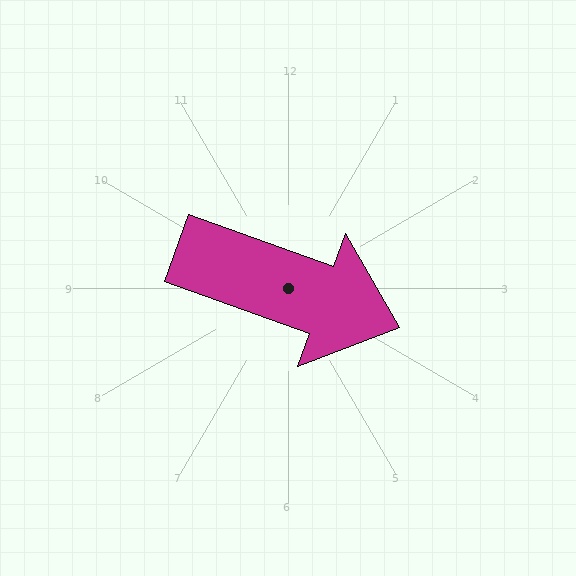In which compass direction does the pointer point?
East.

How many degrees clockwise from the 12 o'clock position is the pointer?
Approximately 110 degrees.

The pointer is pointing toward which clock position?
Roughly 4 o'clock.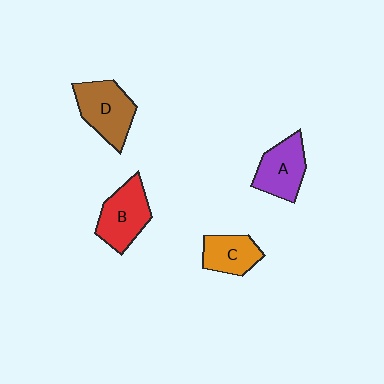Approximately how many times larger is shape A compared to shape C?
Approximately 1.2 times.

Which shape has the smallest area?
Shape C (orange).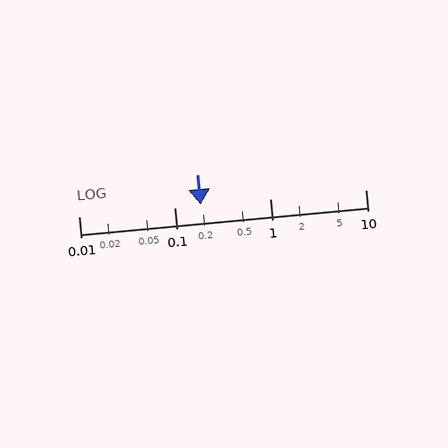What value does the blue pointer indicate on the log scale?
The pointer indicates approximately 0.19.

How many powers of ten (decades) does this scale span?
The scale spans 3 decades, from 0.01 to 10.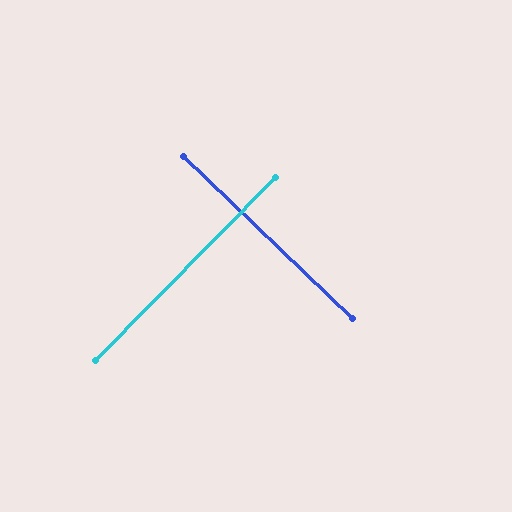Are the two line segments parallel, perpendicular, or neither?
Perpendicular — they meet at approximately 89°.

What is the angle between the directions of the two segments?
Approximately 89 degrees.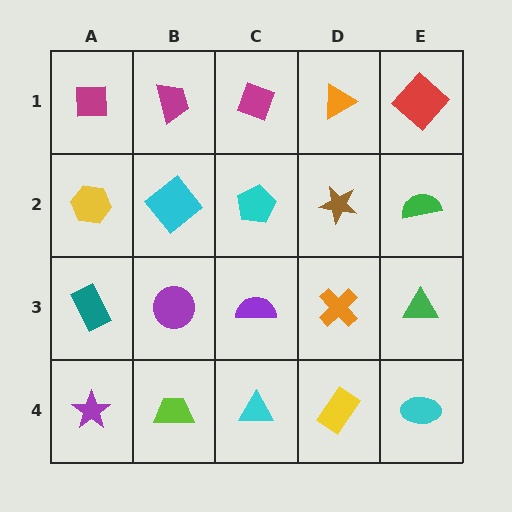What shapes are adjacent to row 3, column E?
A green semicircle (row 2, column E), a cyan ellipse (row 4, column E), an orange cross (row 3, column D).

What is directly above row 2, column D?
An orange triangle.